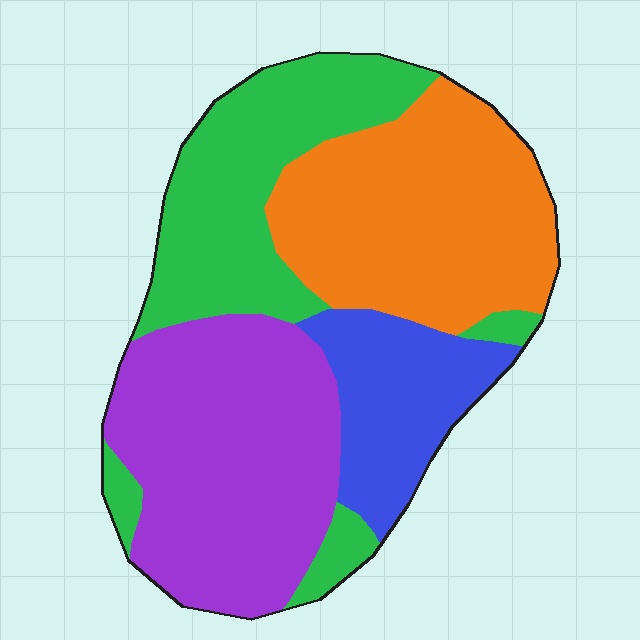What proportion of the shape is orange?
Orange covers roughly 30% of the shape.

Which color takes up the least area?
Blue, at roughly 15%.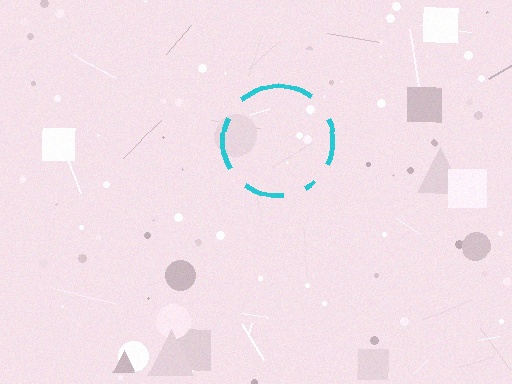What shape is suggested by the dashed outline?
The dashed outline suggests a circle.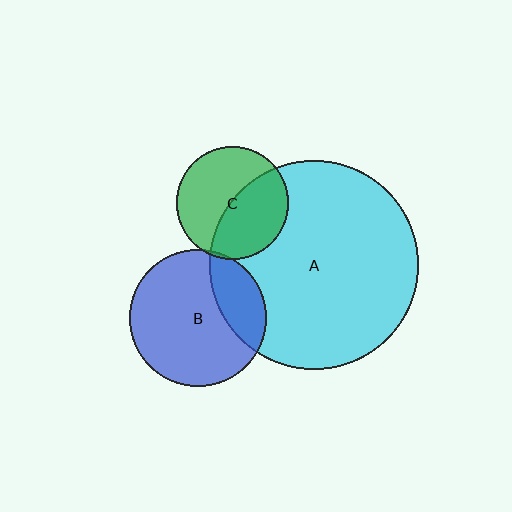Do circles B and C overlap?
Yes.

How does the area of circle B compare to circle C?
Approximately 1.5 times.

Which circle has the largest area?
Circle A (cyan).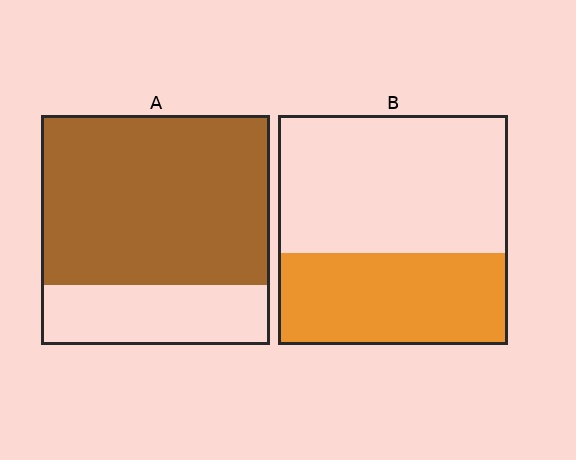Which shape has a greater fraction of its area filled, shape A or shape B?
Shape A.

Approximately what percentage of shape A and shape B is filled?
A is approximately 75% and B is approximately 40%.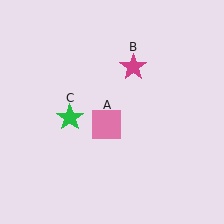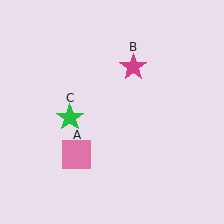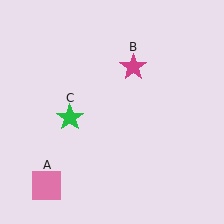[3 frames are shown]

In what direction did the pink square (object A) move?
The pink square (object A) moved down and to the left.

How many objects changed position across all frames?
1 object changed position: pink square (object A).